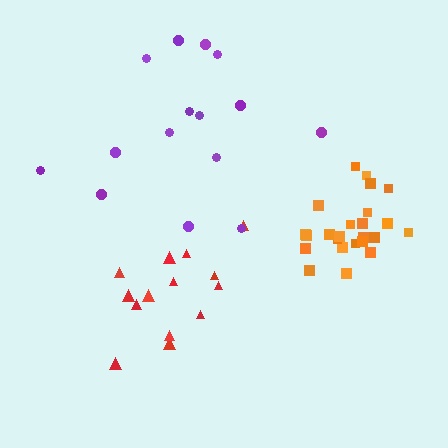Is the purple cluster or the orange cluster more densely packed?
Orange.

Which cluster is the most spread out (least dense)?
Purple.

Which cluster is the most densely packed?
Orange.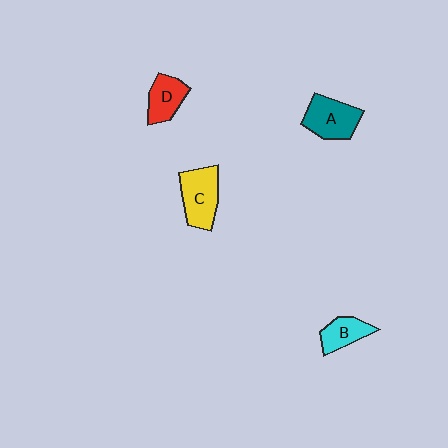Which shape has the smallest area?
Shape B (cyan).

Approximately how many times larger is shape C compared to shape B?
Approximately 1.6 times.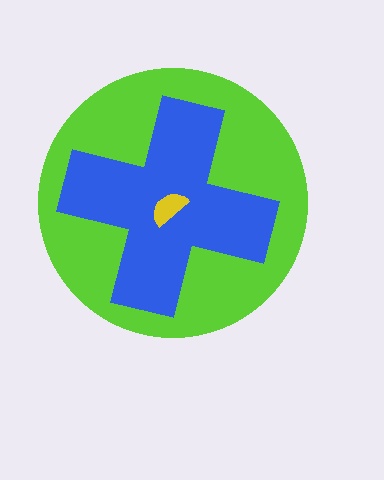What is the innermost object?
The yellow semicircle.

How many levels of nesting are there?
3.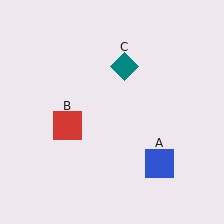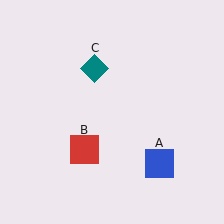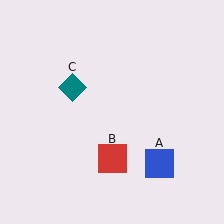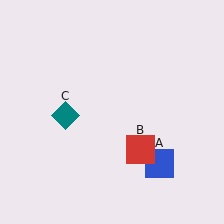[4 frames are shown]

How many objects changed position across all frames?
2 objects changed position: red square (object B), teal diamond (object C).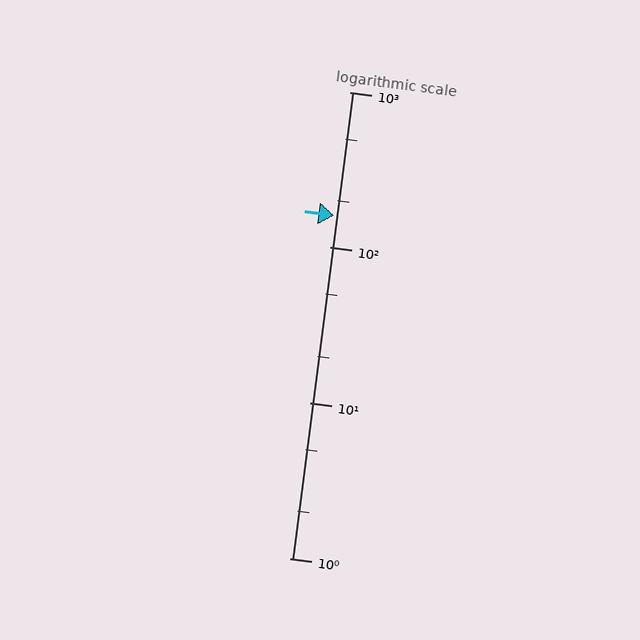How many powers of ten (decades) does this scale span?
The scale spans 3 decades, from 1 to 1000.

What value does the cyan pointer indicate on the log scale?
The pointer indicates approximately 160.